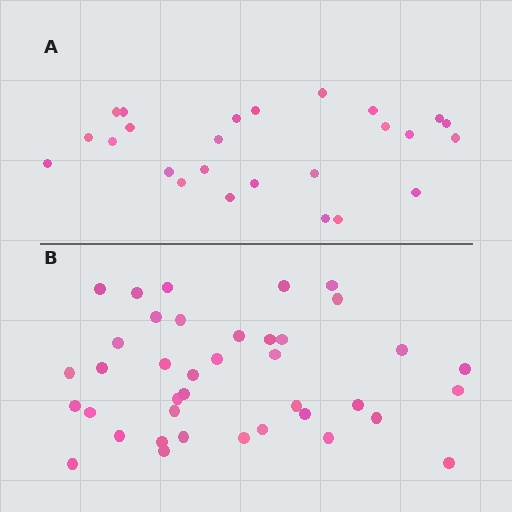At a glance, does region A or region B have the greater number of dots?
Region B (the bottom region) has more dots.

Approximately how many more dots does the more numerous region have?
Region B has approximately 15 more dots than region A.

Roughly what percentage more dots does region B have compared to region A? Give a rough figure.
About 55% more.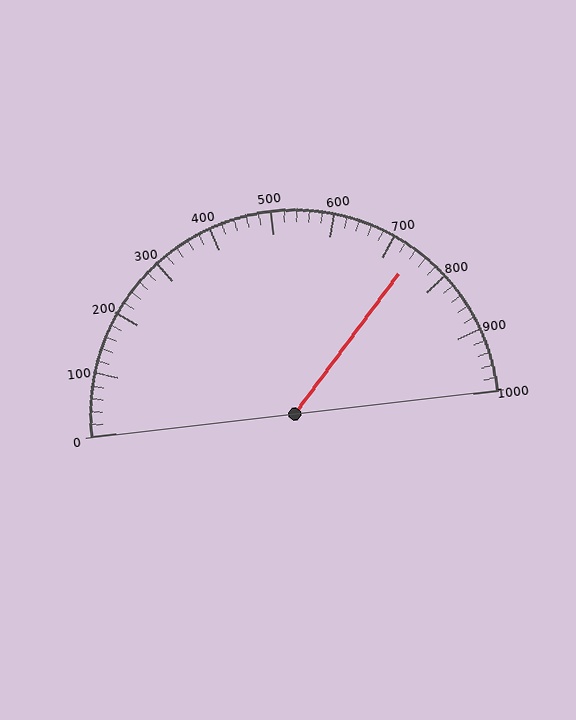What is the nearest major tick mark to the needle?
The nearest major tick mark is 700.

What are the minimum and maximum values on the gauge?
The gauge ranges from 0 to 1000.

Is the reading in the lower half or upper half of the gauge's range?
The reading is in the upper half of the range (0 to 1000).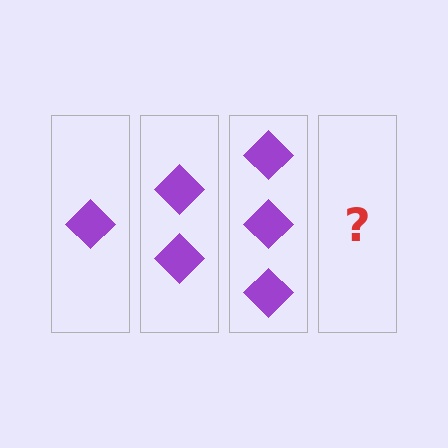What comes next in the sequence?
The next element should be 4 diamonds.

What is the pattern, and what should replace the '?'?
The pattern is that each step adds one more diamond. The '?' should be 4 diamonds.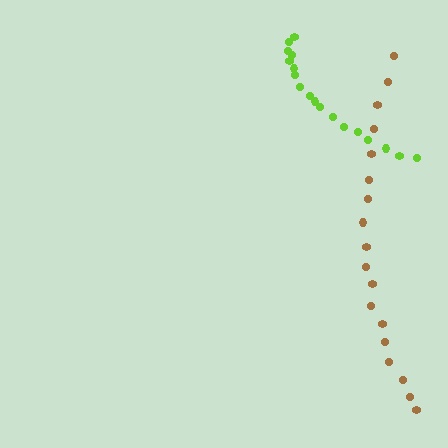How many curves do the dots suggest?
There are 2 distinct paths.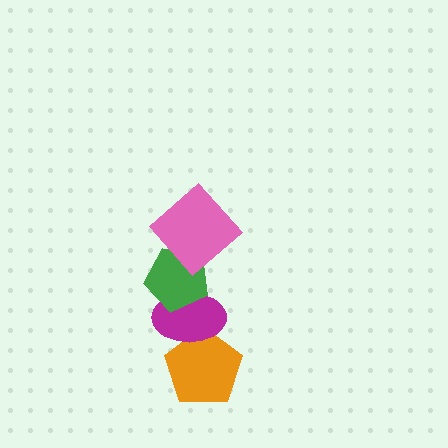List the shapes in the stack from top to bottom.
From top to bottom: the pink diamond, the green pentagon, the magenta ellipse, the orange pentagon.